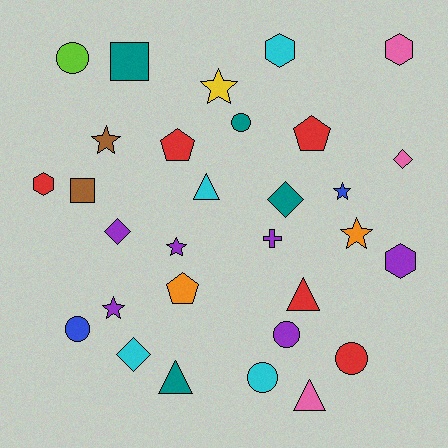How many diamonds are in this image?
There are 4 diamonds.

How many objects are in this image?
There are 30 objects.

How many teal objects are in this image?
There are 4 teal objects.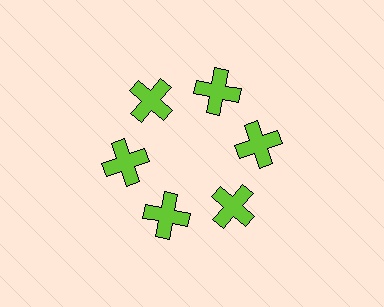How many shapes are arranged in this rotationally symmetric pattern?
There are 6 shapes, arranged in 6 groups of 1.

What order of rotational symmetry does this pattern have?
This pattern has 6-fold rotational symmetry.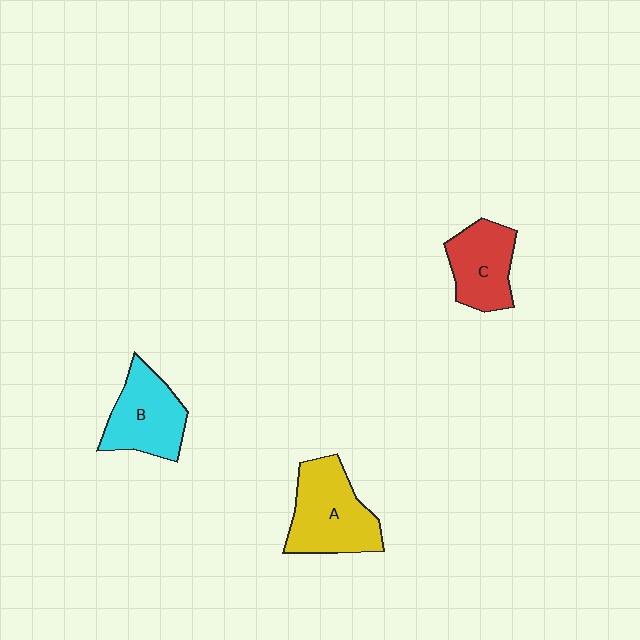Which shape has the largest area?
Shape A (yellow).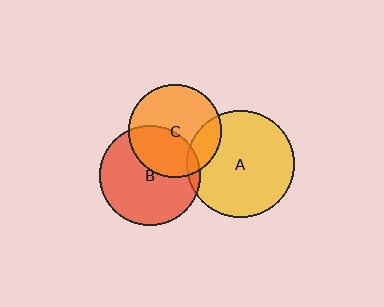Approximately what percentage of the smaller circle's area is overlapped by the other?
Approximately 20%.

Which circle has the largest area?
Circle A (yellow).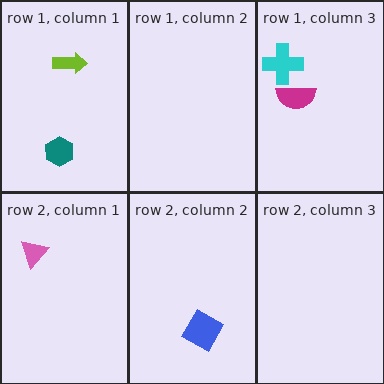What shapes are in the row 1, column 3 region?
The magenta semicircle, the cyan cross.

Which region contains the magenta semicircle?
The row 1, column 3 region.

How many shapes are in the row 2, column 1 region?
1.